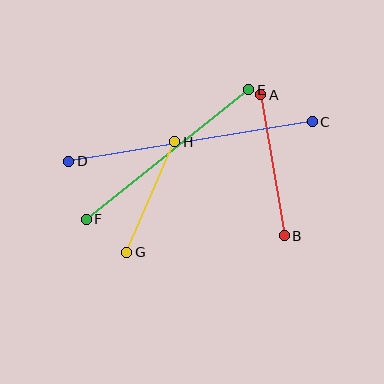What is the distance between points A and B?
The distance is approximately 143 pixels.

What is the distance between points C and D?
The distance is approximately 247 pixels.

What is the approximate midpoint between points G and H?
The midpoint is at approximately (151, 197) pixels.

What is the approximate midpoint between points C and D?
The midpoint is at approximately (191, 142) pixels.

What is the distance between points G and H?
The distance is approximately 121 pixels.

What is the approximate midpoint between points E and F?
The midpoint is at approximately (168, 154) pixels.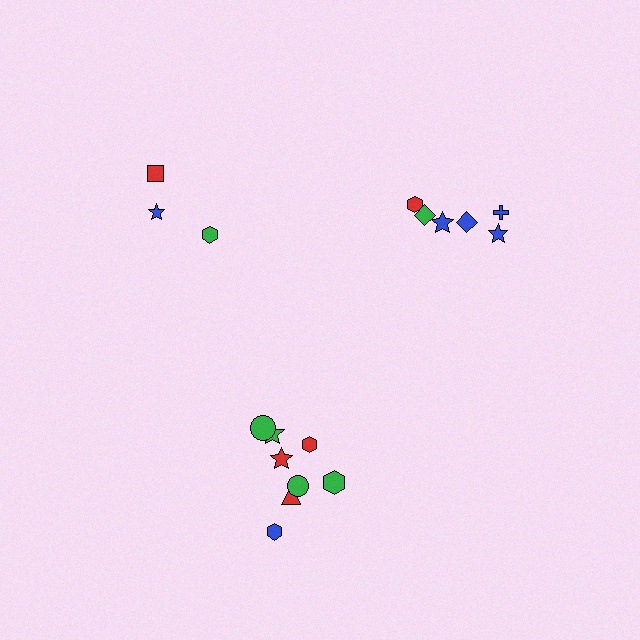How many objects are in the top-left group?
There are 3 objects.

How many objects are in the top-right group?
There are 6 objects.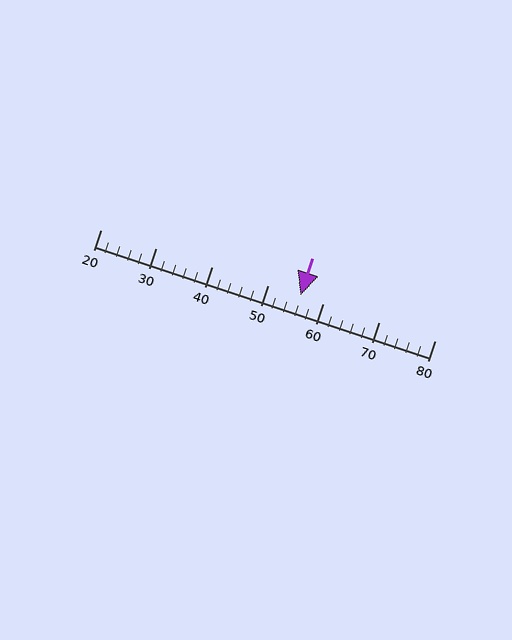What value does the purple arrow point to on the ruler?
The purple arrow points to approximately 56.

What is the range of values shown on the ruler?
The ruler shows values from 20 to 80.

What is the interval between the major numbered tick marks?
The major tick marks are spaced 10 units apart.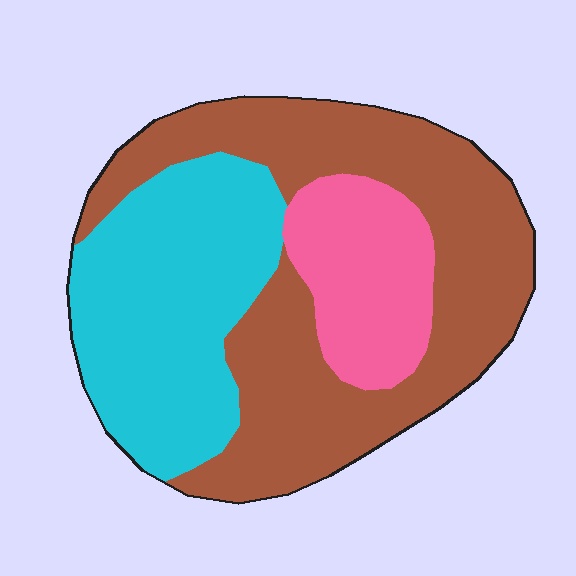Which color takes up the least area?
Pink, at roughly 15%.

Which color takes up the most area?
Brown, at roughly 50%.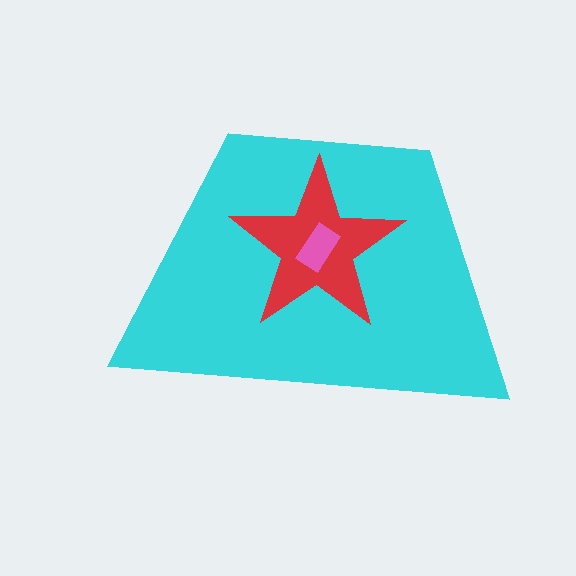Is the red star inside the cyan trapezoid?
Yes.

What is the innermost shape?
The pink rectangle.